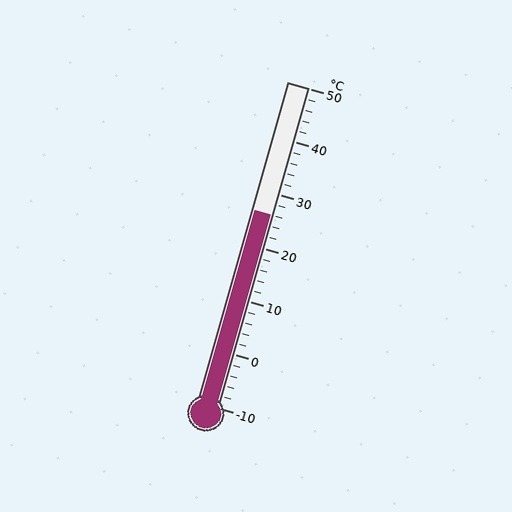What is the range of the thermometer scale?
The thermometer scale ranges from -10°C to 50°C.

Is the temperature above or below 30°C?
The temperature is below 30°C.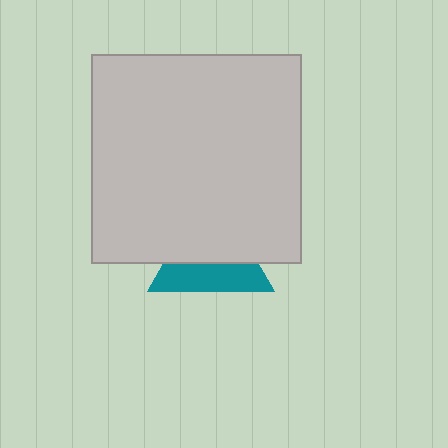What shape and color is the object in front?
The object in front is a light gray square.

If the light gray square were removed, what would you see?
You would see the complete teal triangle.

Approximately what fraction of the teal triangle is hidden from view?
Roughly 56% of the teal triangle is hidden behind the light gray square.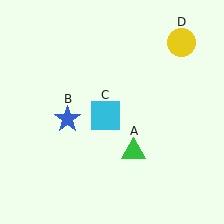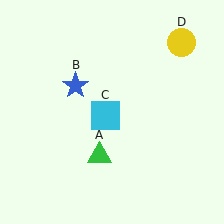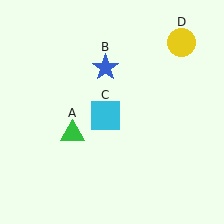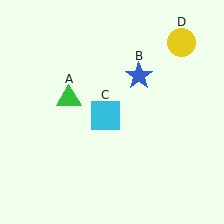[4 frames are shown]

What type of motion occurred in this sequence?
The green triangle (object A), blue star (object B) rotated clockwise around the center of the scene.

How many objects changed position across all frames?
2 objects changed position: green triangle (object A), blue star (object B).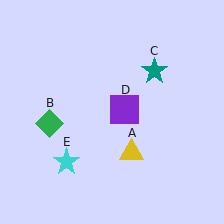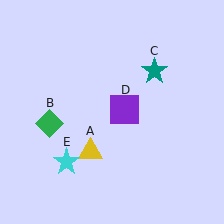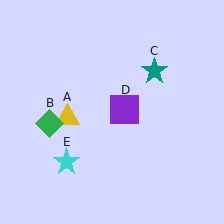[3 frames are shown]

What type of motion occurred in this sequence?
The yellow triangle (object A) rotated clockwise around the center of the scene.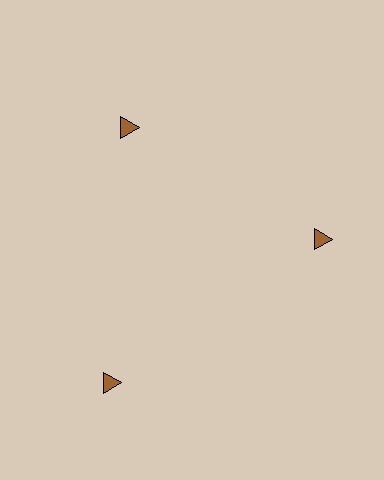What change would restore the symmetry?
The symmetry would be restored by moving it inward, back onto the ring so that all 3 triangles sit at equal angles and equal distance from the center.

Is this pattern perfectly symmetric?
No. The 3 brown triangles are arranged in a ring, but one element near the 7 o'clock position is pushed outward from the center, breaking the 3-fold rotational symmetry.